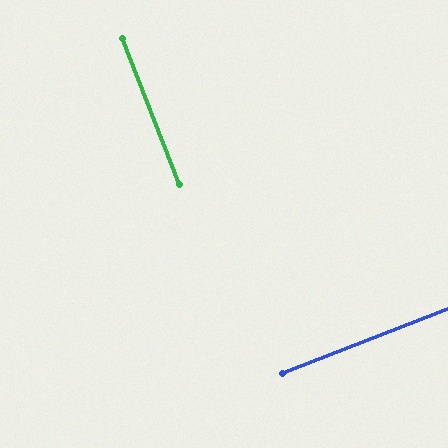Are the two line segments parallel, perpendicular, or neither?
Perpendicular — they meet at approximately 90°.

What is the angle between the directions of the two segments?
Approximately 90 degrees.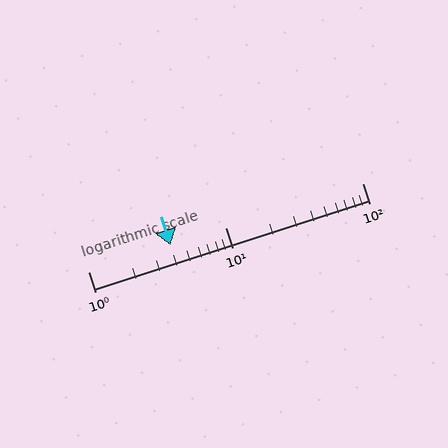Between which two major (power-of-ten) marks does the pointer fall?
The pointer is between 1 and 10.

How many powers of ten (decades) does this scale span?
The scale spans 2 decades, from 1 to 100.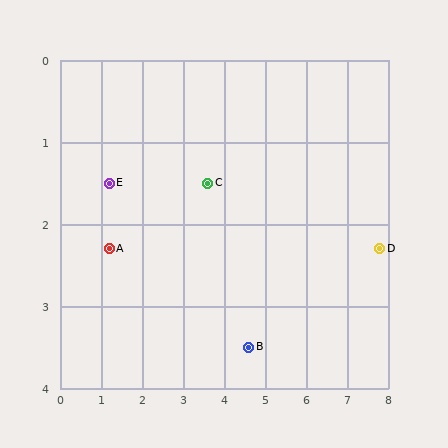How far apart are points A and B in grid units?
Points A and B are about 3.6 grid units apart.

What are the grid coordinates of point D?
Point D is at approximately (7.8, 2.3).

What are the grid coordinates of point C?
Point C is at approximately (3.6, 1.5).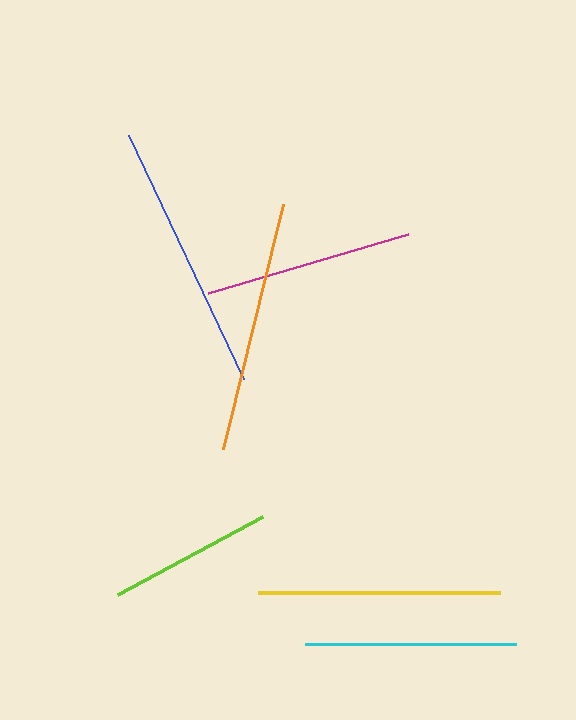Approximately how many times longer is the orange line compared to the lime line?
The orange line is approximately 1.5 times the length of the lime line.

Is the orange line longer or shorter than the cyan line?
The orange line is longer than the cyan line.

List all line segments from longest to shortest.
From longest to shortest: blue, orange, yellow, cyan, magenta, lime.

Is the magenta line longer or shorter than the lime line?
The magenta line is longer than the lime line.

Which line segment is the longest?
The blue line is the longest at approximately 270 pixels.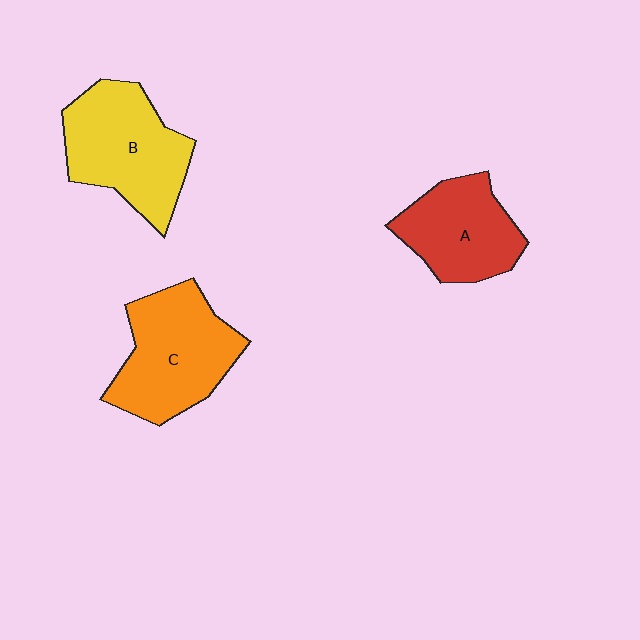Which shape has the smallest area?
Shape A (red).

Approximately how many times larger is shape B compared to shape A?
Approximately 1.3 times.